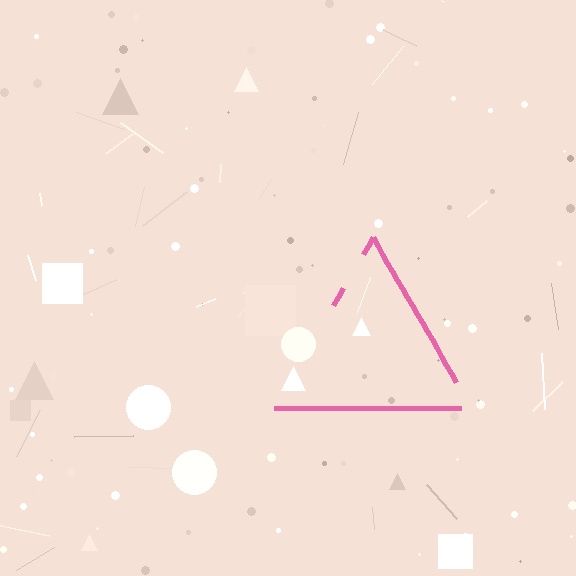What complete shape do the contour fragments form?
The contour fragments form a triangle.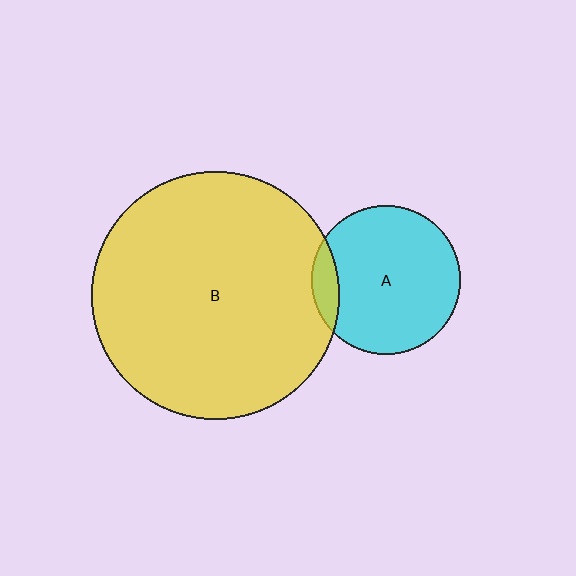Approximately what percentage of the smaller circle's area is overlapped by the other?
Approximately 10%.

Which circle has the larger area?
Circle B (yellow).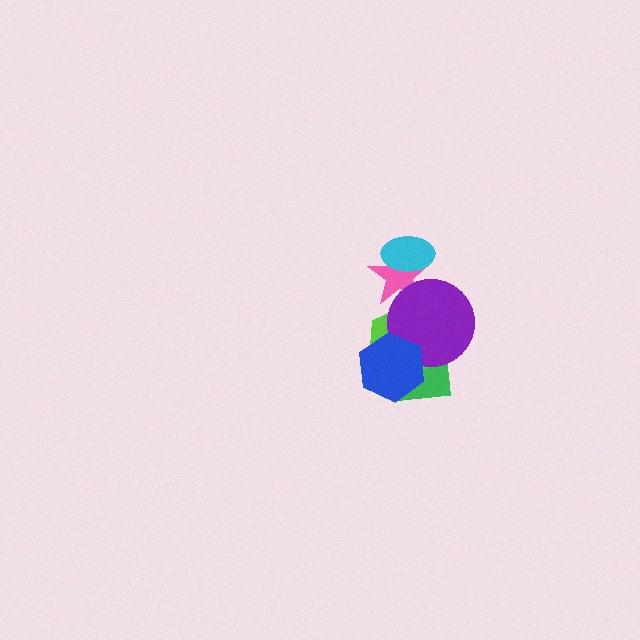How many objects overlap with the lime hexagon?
3 objects overlap with the lime hexagon.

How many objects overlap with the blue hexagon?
3 objects overlap with the blue hexagon.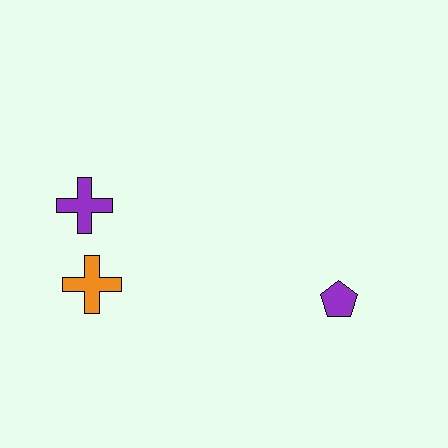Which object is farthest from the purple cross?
The purple pentagon is farthest from the purple cross.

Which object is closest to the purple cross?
The orange cross is closest to the purple cross.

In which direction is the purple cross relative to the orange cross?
The purple cross is above the orange cross.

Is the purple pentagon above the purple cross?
No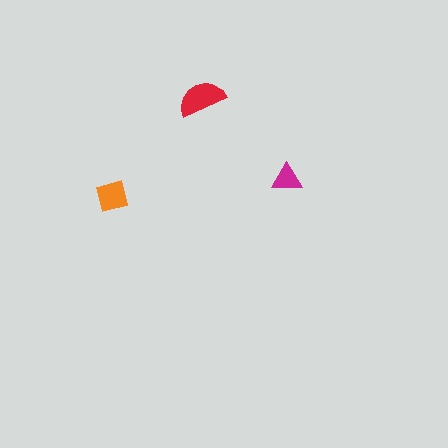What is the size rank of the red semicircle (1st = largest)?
1st.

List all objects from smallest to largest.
The magenta triangle, the orange diamond, the red semicircle.